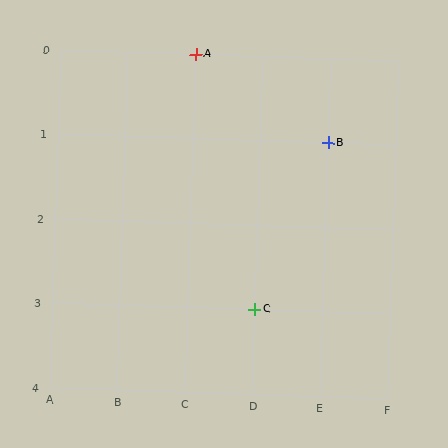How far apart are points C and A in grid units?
Points C and A are 1 column and 3 rows apart (about 3.2 grid units diagonally).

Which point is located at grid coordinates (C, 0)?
Point A is at (C, 0).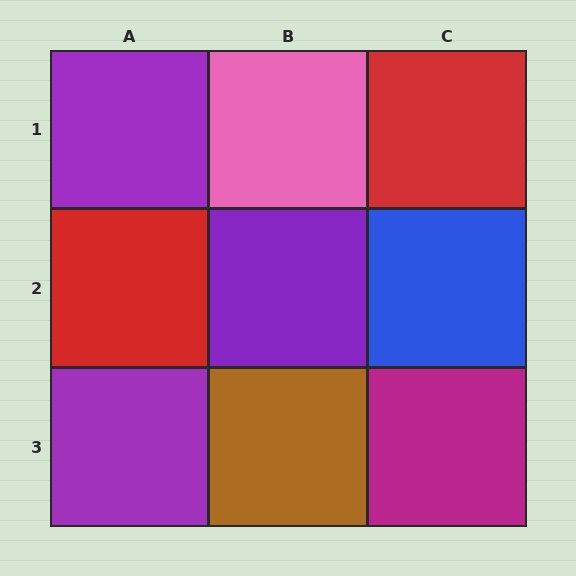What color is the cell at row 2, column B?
Purple.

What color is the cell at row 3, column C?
Magenta.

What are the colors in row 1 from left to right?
Purple, pink, red.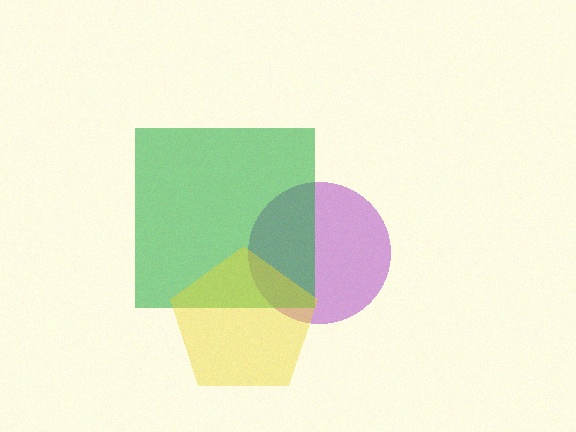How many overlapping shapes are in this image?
There are 3 overlapping shapes in the image.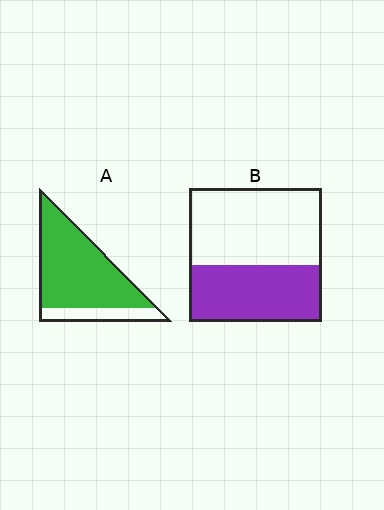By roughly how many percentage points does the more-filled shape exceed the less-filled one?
By roughly 40 percentage points (A over B).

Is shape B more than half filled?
No.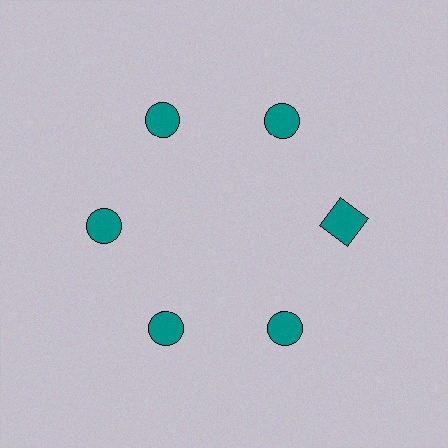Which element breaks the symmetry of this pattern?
The teal square at roughly the 3 o'clock position breaks the symmetry. All other shapes are teal circles.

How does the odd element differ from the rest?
It has a different shape: square instead of circle.